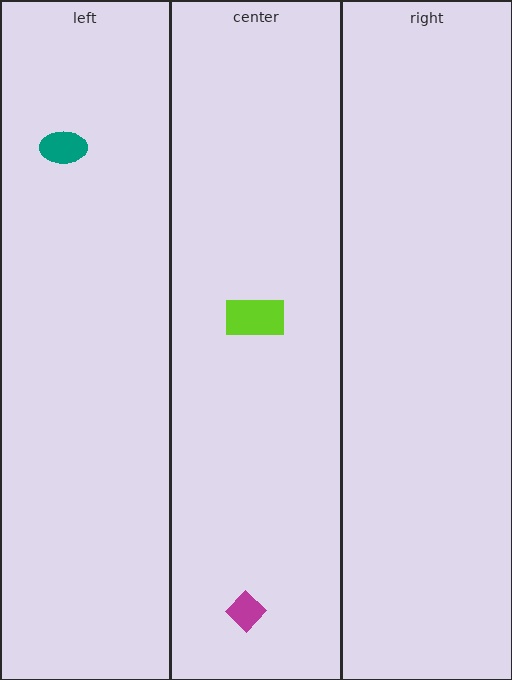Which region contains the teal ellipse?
The left region.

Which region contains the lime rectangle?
The center region.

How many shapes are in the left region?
1.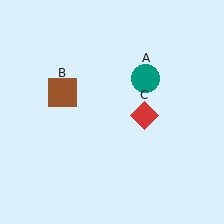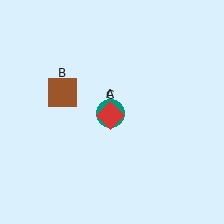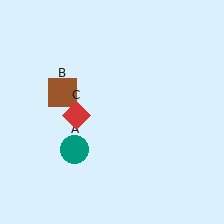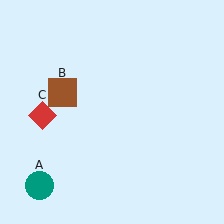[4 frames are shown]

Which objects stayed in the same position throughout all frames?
Brown square (object B) remained stationary.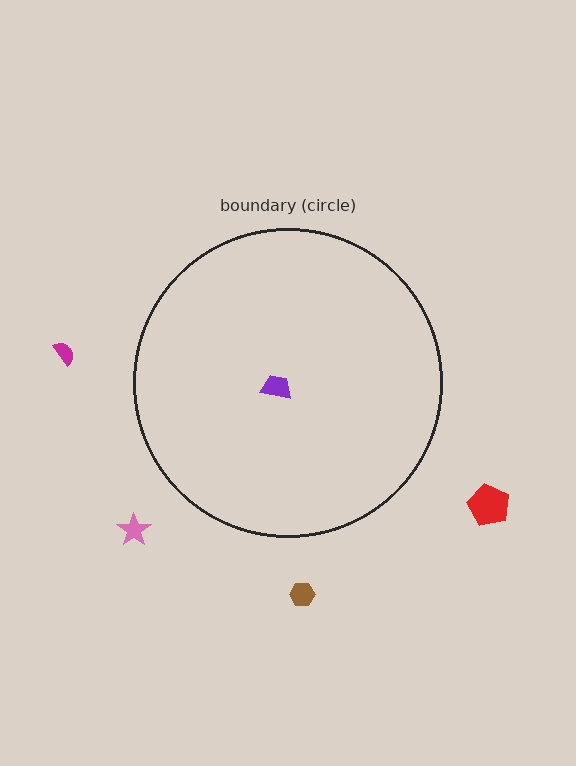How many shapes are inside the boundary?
1 inside, 4 outside.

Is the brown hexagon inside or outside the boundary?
Outside.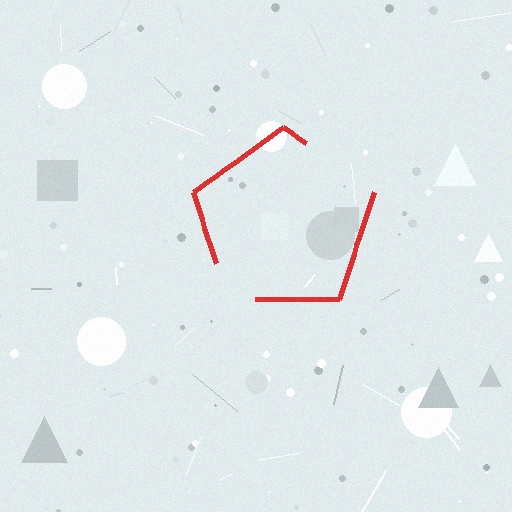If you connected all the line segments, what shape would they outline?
They would outline a pentagon.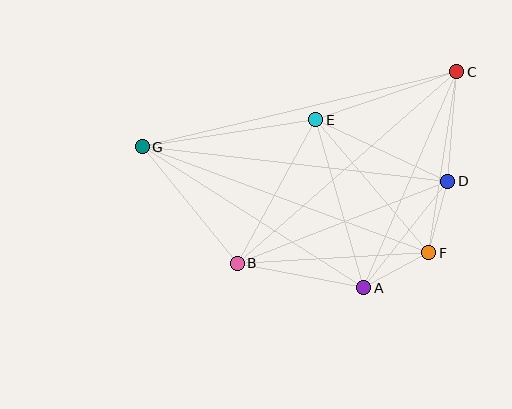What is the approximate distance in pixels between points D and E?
The distance between D and E is approximately 146 pixels.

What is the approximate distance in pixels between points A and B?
The distance between A and B is approximately 128 pixels.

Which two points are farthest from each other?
Points C and G are farthest from each other.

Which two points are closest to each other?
Points D and F are closest to each other.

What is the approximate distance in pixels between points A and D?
The distance between A and D is approximately 136 pixels.